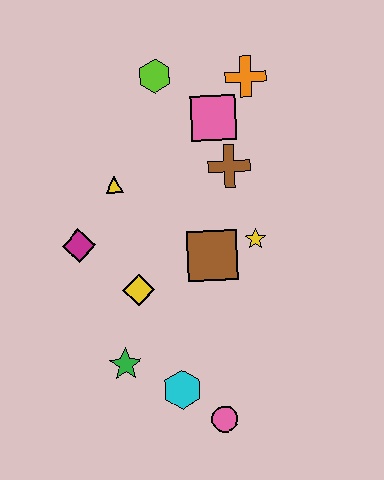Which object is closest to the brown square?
The yellow star is closest to the brown square.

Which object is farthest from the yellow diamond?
The orange cross is farthest from the yellow diamond.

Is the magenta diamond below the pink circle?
No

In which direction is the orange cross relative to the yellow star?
The orange cross is above the yellow star.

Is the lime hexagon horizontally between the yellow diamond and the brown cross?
Yes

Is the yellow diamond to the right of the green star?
Yes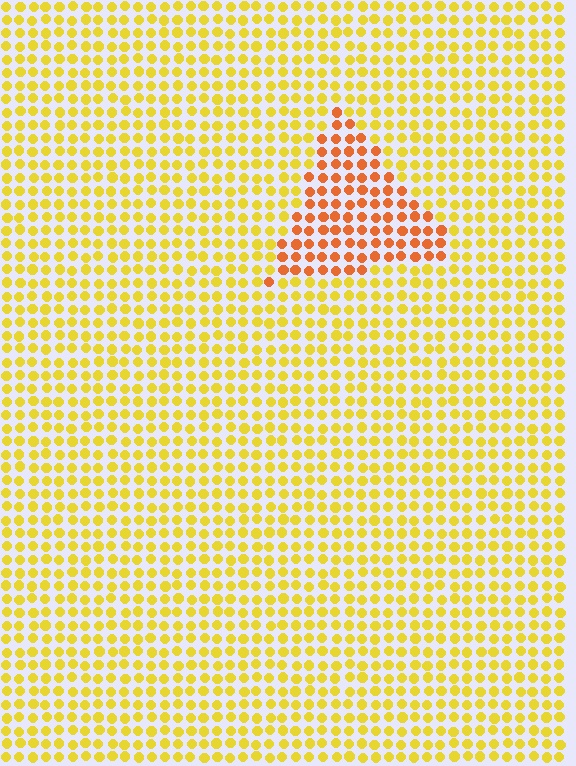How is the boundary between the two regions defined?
The boundary is defined purely by a slight shift in hue (about 36 degrees). Spacing, size, and orientation are identical on both sides.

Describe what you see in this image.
The image is filled with small yellow elements in a uniform arrangement. A triangle-shaped region is visible where the elements are tinted to a slightly different hue, forming a subtle color boundary.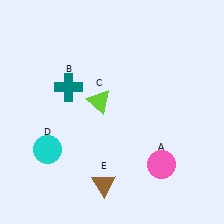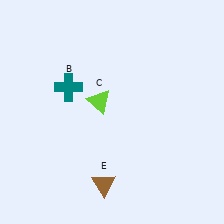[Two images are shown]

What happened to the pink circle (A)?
The pink circle (A) was removed in Image 2. It was in the bottom-right area of Image 1.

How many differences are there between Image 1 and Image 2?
There are 2 differences between the two images.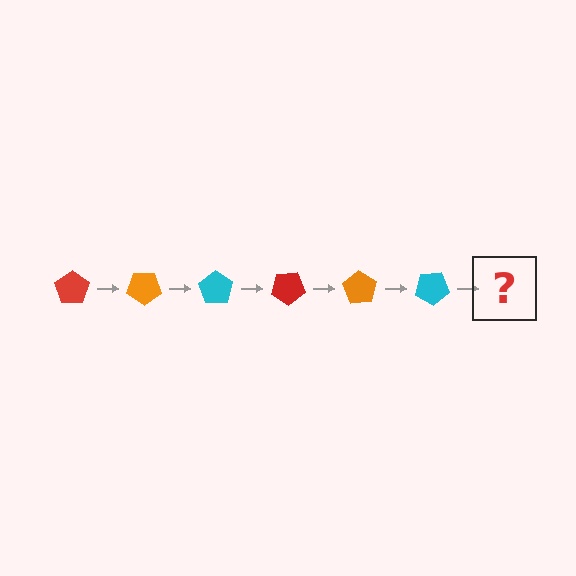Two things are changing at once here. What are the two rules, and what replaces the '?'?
The two rules are that it rotates 35 degrees each step and the color cycles through red, orange, and cyan. The '?' should be a red pentagon, rotated 210 degrees from the start.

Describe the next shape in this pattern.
It should be a red pentagon, rotated 210 degrees from the start.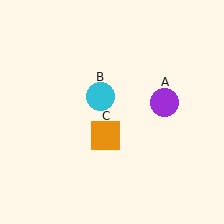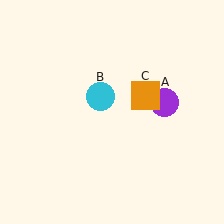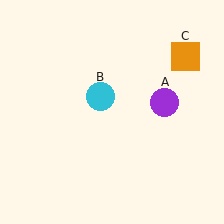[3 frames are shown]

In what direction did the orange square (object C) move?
The orange square (object C) moved up and to the right.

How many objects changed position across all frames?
1 object changed position: orange square (object C).